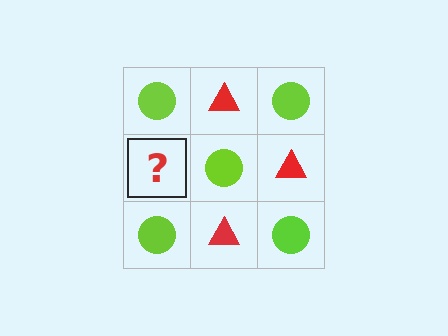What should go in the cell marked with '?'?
The missing cell should contain a red triangle.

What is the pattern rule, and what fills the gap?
The rule is that it alternates lime circle and red triangle in a checkerboard pattern. The gap should be filled with a red triangle.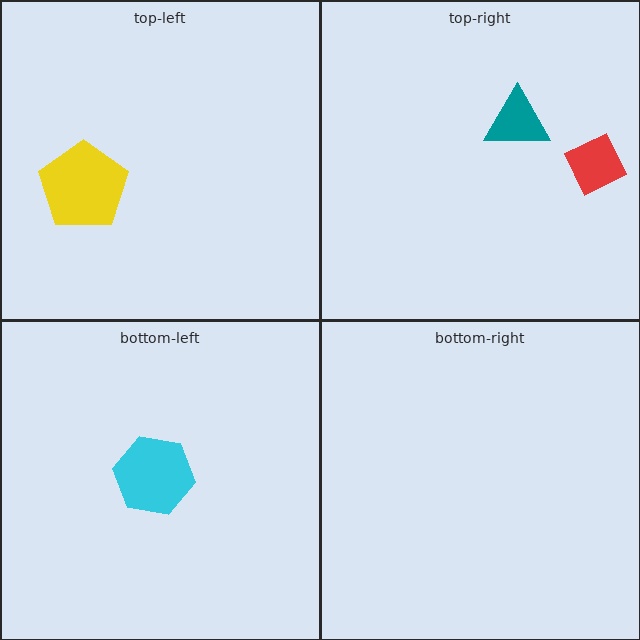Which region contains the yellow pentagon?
The top-left region.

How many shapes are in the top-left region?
1.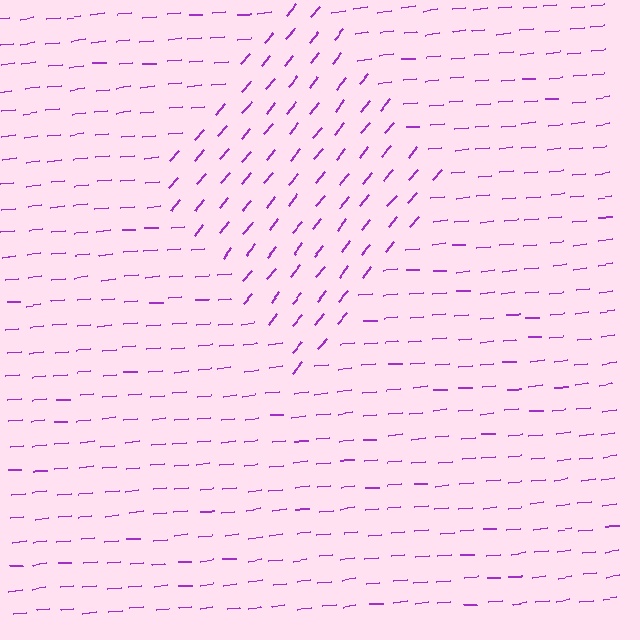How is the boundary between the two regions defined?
The boundary is defined purely by a change in line orientation (approximately 45 degrees difference). All lines are the same color and thickness.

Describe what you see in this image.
The image is filled with small purple line segments. A diamond region in the image has lines oriented differently from the surrounding lines, creating a visible texture boundary.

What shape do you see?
I see a diamond.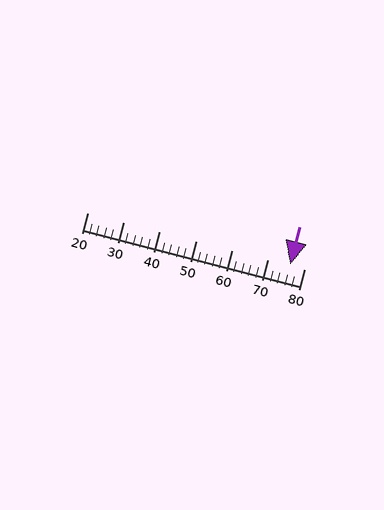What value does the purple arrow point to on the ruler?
The purple arrow points to approximately 76.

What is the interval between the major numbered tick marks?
The major tick marks are spaced 10 units apart.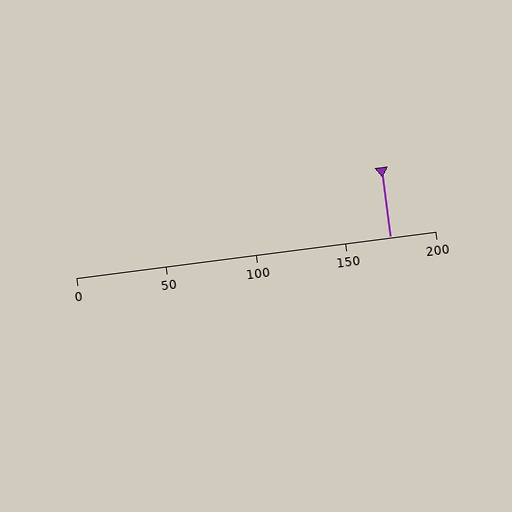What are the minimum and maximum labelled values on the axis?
The axis runs from 0 to 200.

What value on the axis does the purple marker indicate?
The marker indicates approximately 175.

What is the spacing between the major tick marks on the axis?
The major ticks are spaced 50 apart.